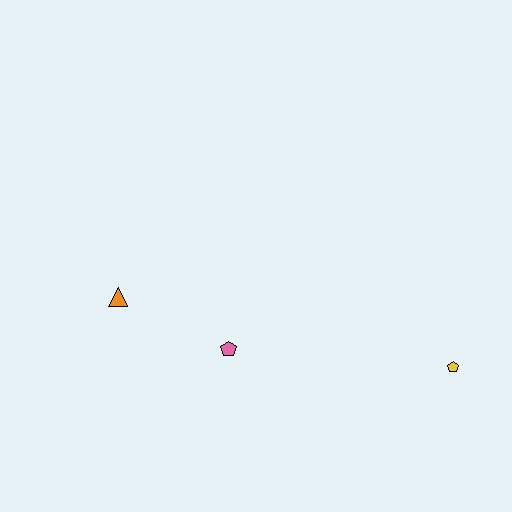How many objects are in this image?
There are 3 objects.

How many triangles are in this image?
There is 1 triangle.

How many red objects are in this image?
There are no red objects.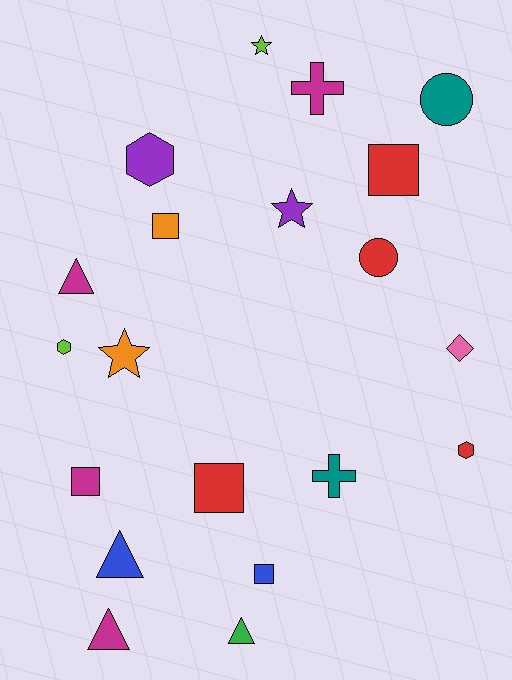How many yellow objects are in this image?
There are no yellow objects.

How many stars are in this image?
There are 3 stars.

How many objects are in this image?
There are 20 objects.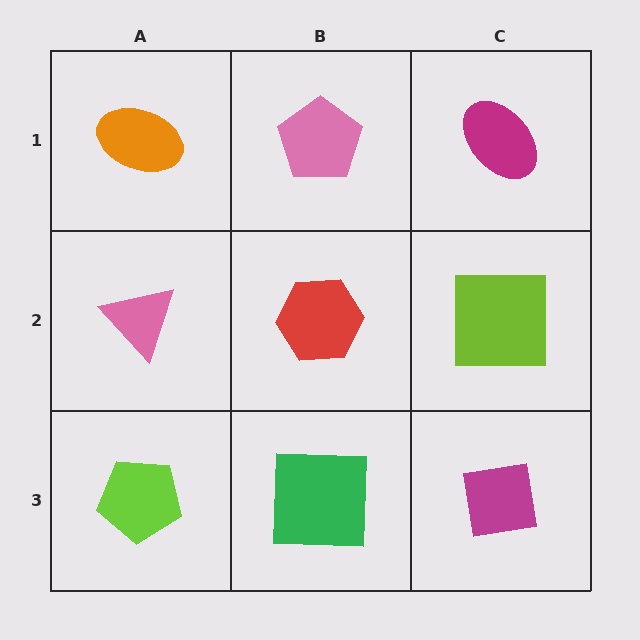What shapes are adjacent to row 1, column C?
A lime square (row 2, column C), a pink pentagon (row 1, column B).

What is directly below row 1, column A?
A pink triangle.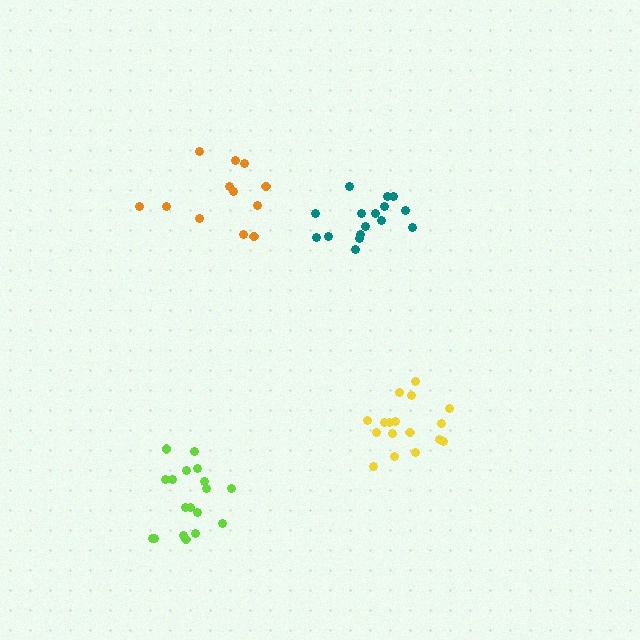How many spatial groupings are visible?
There are 4 spatial groupings.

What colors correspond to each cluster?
The clusters are colored: teal, yellow, orange, lime.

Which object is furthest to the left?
The lime cluster is leftmost.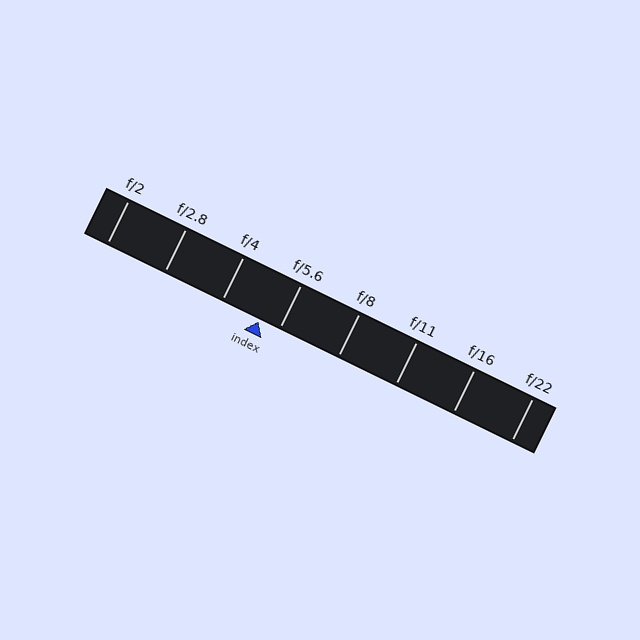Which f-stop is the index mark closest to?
The index mark is closest to f/5.6.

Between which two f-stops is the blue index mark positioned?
The index mark is between f/4 and f/5.6.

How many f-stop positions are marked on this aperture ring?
There are 8 f-stop positions marked.